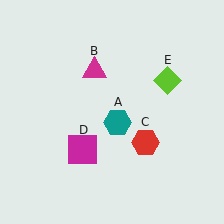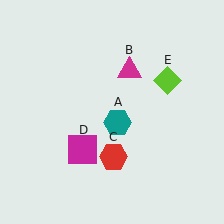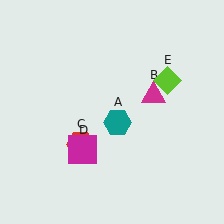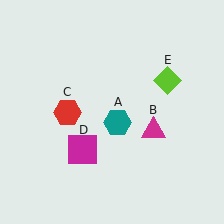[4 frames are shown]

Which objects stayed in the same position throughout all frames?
Teal hexagon (object A) and magenta square (object D) and lime diamond (object E) remained stationary.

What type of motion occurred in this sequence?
The magenta triangle (object B), red hexagon (object C) rotated clockwise around the center of the scene.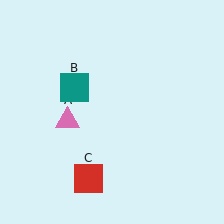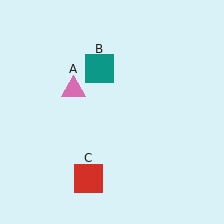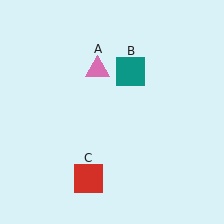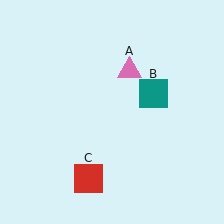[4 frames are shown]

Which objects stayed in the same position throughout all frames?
Red square (object C) remained stationary.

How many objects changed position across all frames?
2 objects changed position: pink triangle (object A), teal square (object B).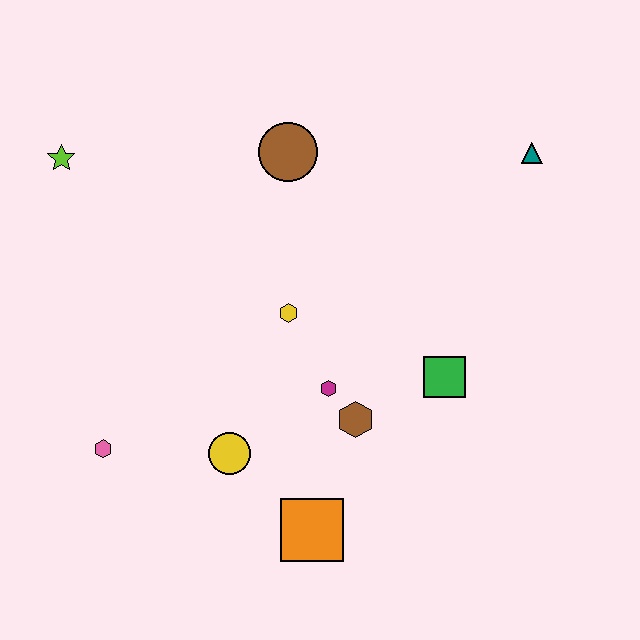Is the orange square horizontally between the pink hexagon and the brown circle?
No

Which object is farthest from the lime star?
The teal triangle is farthest from the lime star.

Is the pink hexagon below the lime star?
Yes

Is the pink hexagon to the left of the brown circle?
Yes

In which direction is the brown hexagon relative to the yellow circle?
The brown hexagon is to the right of the yellow circle.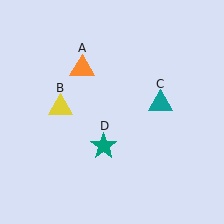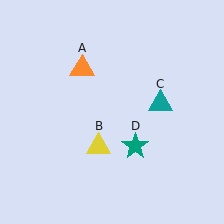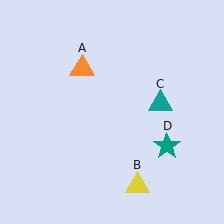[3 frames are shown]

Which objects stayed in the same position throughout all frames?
Orange triangle (object A) and teal triangle (object C) remained stationary.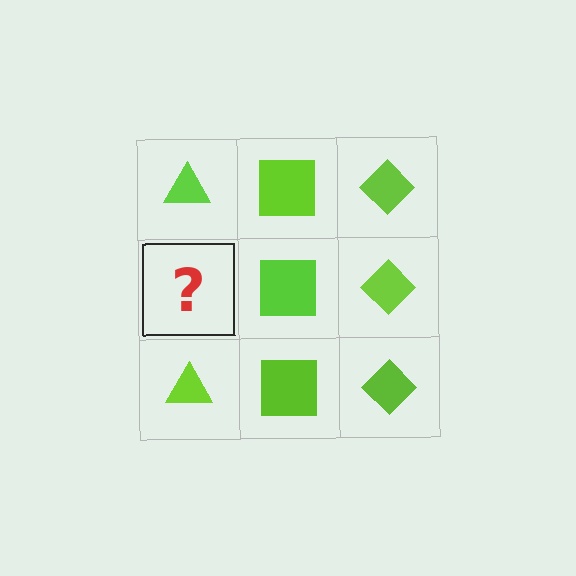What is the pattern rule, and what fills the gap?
The rule is that each column has a consistent shape. The gap should be filled with a lime triangle.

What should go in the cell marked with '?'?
The missing cell should contain a lime triangle.